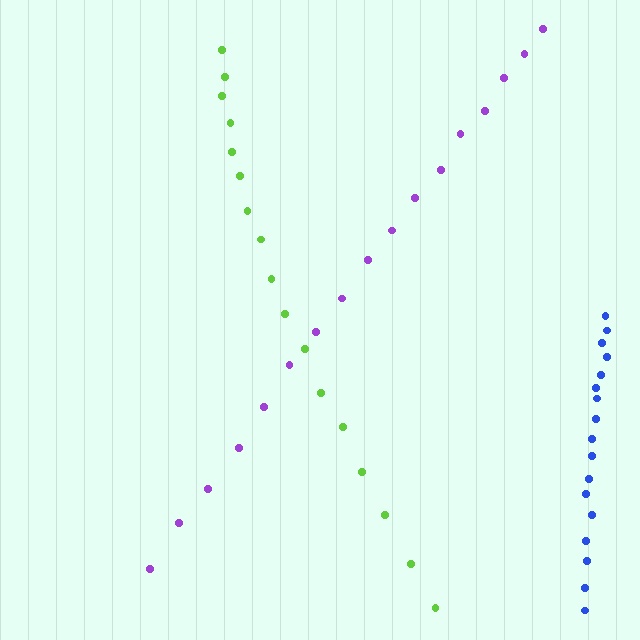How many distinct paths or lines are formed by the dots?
There are 3 distinct paths.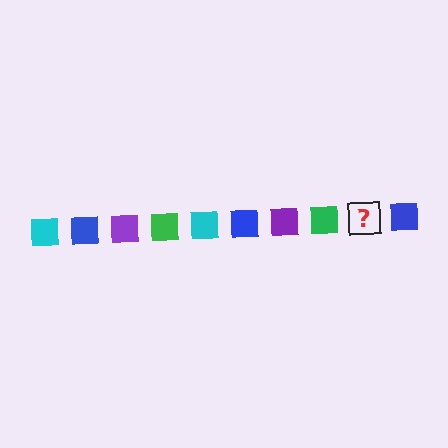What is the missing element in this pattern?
The missing element is a cyan square.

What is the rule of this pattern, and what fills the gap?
The rule is that the pattern cycles through cyan, blue, purple, green squares. The gap should be filled with a cyan square.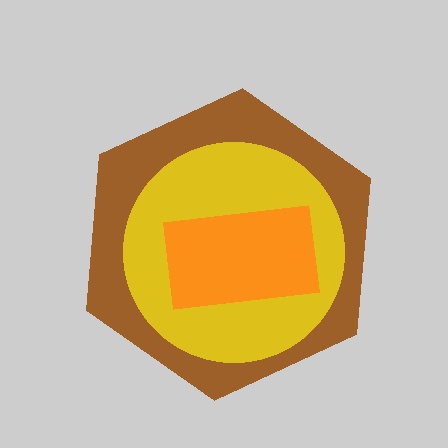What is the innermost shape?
The orange rectangle.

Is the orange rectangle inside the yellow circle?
Yes.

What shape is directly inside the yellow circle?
The orange rectangle.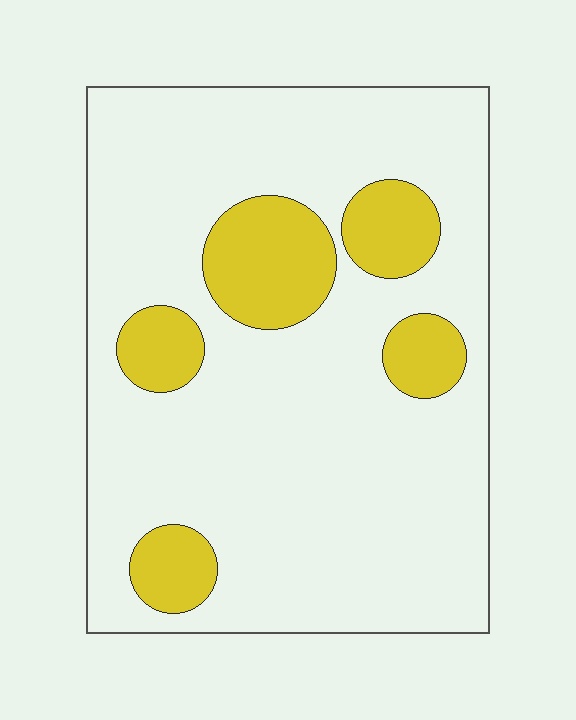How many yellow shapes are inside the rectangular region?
5.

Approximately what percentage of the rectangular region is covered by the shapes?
Approximately 20%.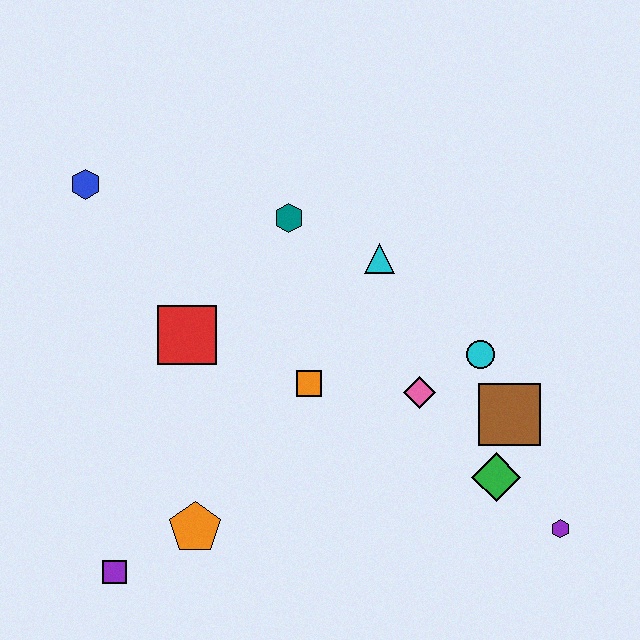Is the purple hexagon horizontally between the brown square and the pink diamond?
No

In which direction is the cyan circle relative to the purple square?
The cyan circle is to the right of the purple square.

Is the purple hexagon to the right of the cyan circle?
Yes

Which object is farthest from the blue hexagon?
The purple hexagon is farthest from the blue hexagon.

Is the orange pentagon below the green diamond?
Yes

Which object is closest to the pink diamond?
The cyan circle is closest to the pink diamond.